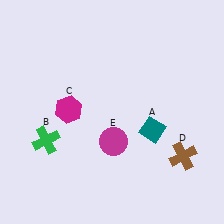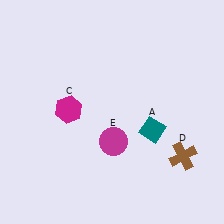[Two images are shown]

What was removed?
The green cross (B) was removed in Image 2.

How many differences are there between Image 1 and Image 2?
There is 1 difference between the two images.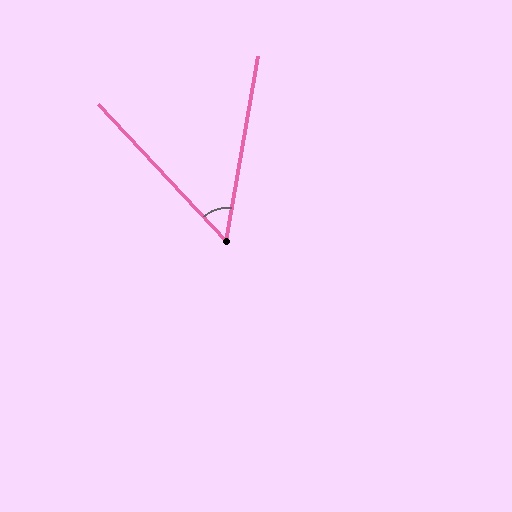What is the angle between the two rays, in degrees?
Approximately 53 degrees.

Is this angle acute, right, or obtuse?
It is acute.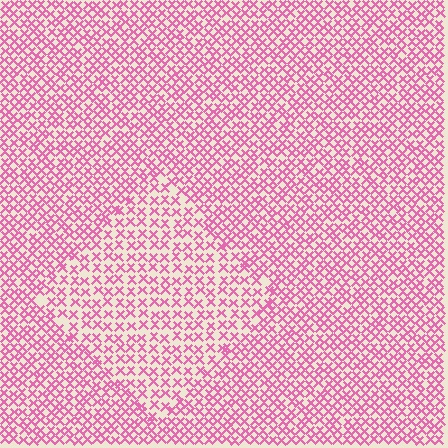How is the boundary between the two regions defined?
The boundary is defined by a change in element density (approximately 1.5x ratio). All elements are the same color, size, and shape.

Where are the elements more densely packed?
The elements are more densely packed outside the diamond boundary.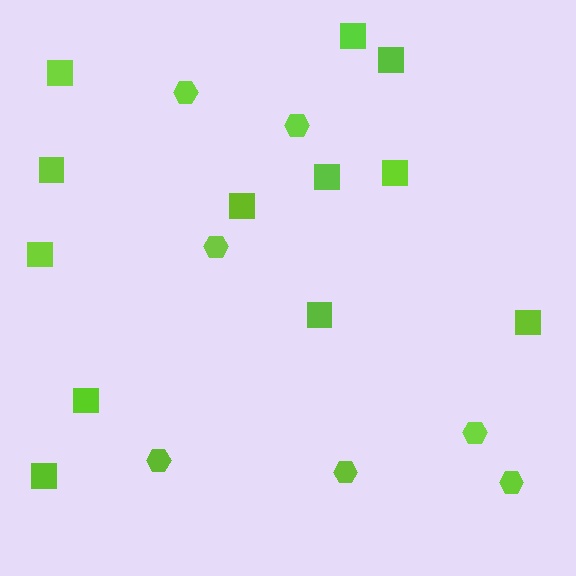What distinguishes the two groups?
There are 2 groups: one group of hexagons (7) and one group of squares (12).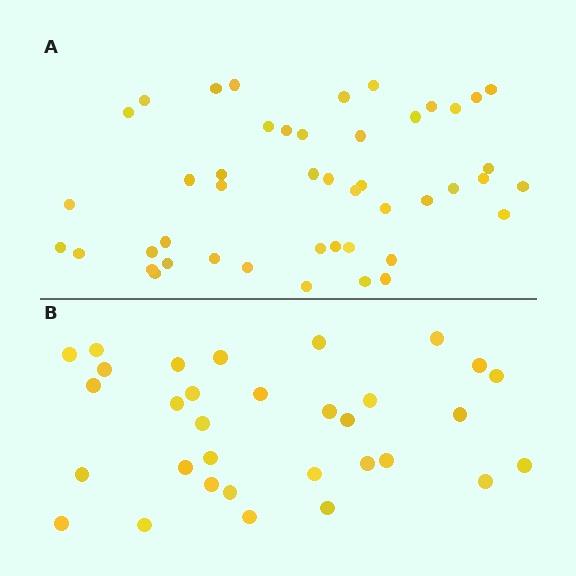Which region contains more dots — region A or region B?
Region A (the top region) has more dots.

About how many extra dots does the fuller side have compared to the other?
Region A has approximately 15 more dots than region B.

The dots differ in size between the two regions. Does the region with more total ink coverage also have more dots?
No. Region B has more total ink coverage because its dots are larger, but region A actually contains more individual dots. Total area can be misleading — the number of items is what matters here.